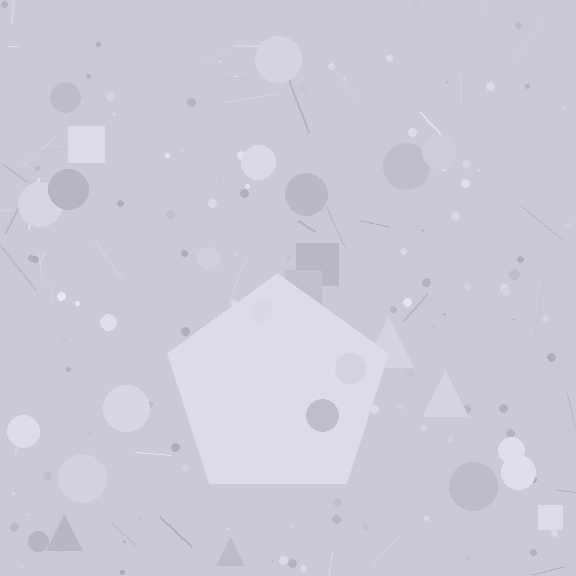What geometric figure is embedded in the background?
A pentagon is embedded in the background.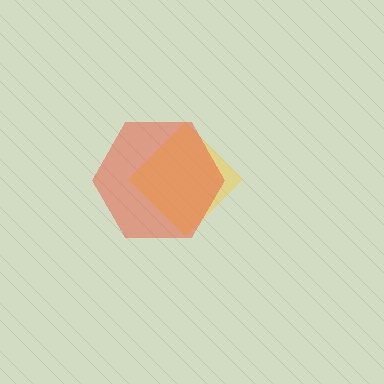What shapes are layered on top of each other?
The layered shapes are: a yellow diamond, a red hexagon.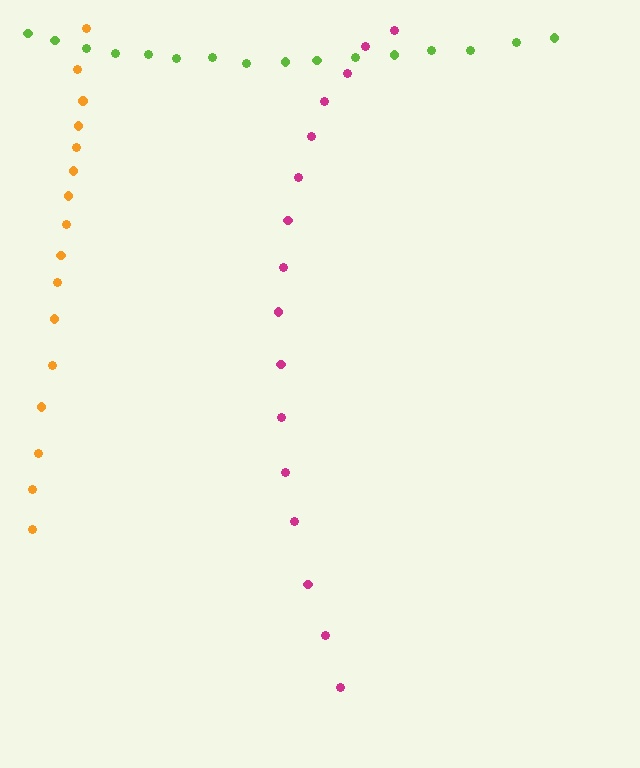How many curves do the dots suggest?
There are 3 distinct paths.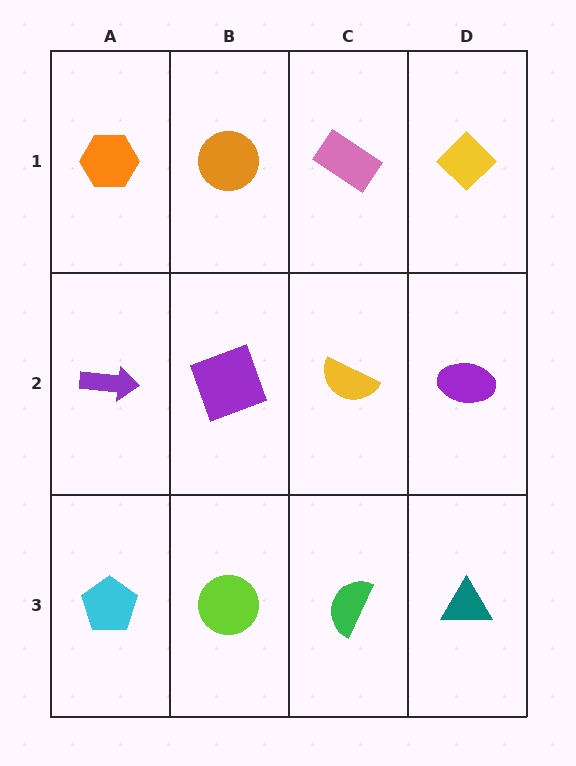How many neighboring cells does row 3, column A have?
2.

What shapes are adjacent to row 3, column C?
A yellow semicircle (row 2, column C), a lime circle (row 3, column B), a teal triangle (row 3, column D).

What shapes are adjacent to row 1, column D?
A purple ellipse (row 2, column D), a pink rectangle (row 1, column C).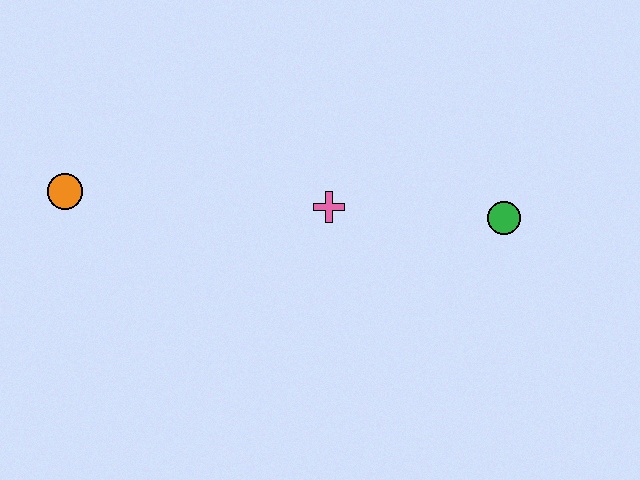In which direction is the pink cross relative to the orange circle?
The pink cross is to the right of the orange circle.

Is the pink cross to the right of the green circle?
No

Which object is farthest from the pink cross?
The orange circle is farthest from the pink cross.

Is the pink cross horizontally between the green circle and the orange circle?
Yes